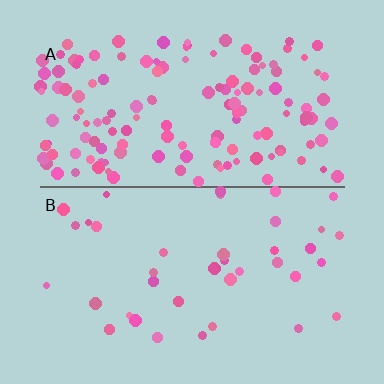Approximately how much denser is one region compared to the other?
Approximately 3.6× — region A over region B.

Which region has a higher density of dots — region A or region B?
A (the top).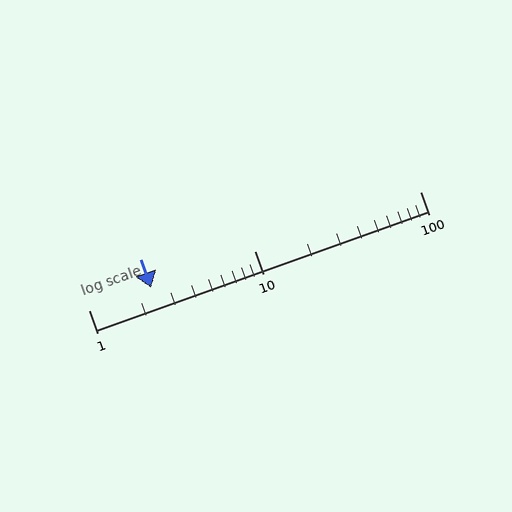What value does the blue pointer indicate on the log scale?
The pointer indicates approximately 2.4.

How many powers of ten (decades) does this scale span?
The scale spans 2 decades, from 1 to 100.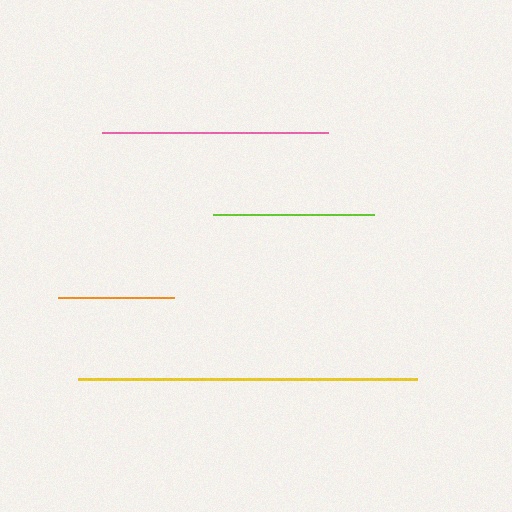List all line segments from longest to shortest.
From longest to shortest: yellow, pink, lime, orange.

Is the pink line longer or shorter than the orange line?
The pink line is longer than the orange line.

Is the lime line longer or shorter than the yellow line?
The yellow line is longer than the lime line.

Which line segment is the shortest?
The orange line is the shortest at approximately 116 pixels.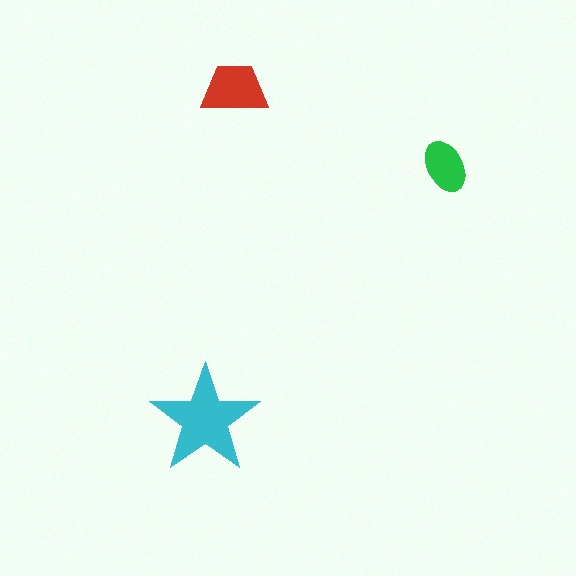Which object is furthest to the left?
The cyan star is leftmost.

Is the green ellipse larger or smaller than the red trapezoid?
Smaller.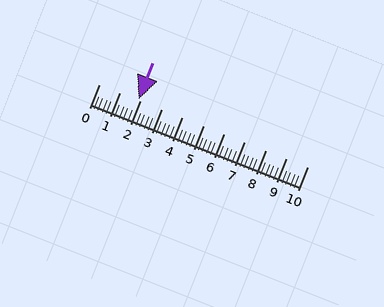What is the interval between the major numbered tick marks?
The major tick marks are spaced 1 units apart.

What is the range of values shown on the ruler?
The ruler shows values from 0 to 10.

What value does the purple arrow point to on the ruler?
The purple arrow points to approximately 1.9.